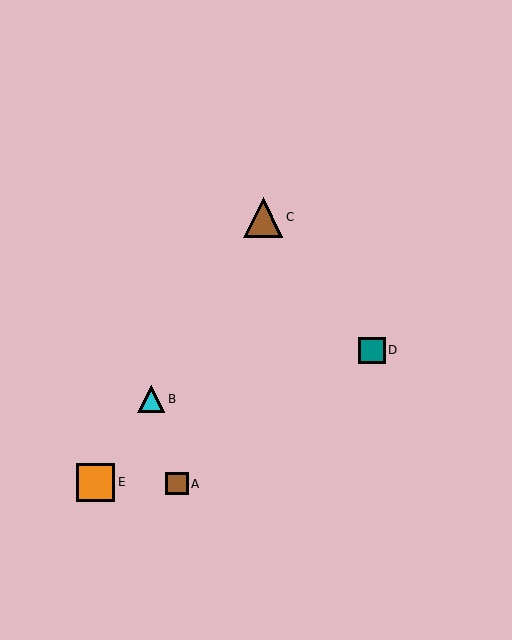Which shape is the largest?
The brown triangle (labeled C) is the largest.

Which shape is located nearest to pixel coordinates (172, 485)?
The brown square (labeled A) at (177, 484) is nearest to that location.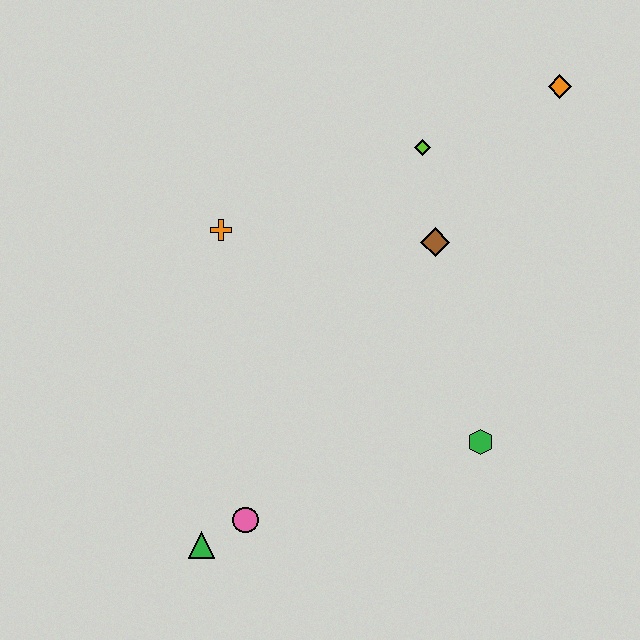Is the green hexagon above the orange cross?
No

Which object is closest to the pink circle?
The green triangle is closest to the pink circle.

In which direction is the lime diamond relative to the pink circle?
The lime diamond is above the pink circle.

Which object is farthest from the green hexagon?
The orange diamond is farthest from the green hexagon.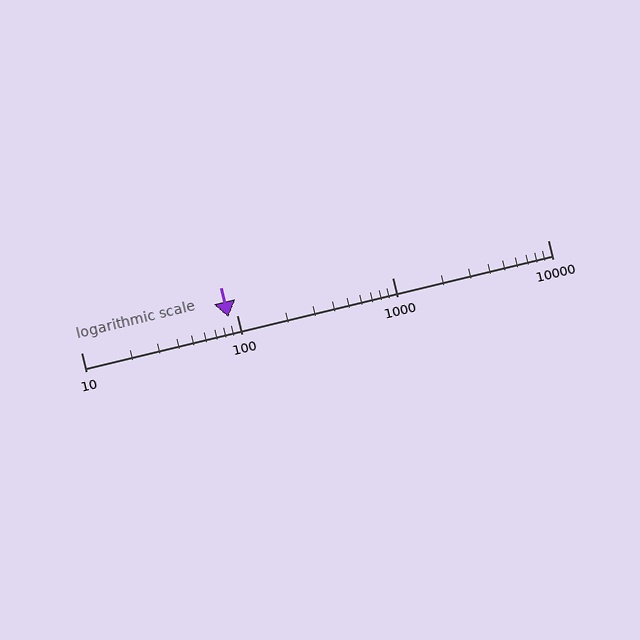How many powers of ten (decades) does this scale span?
The scale spans 3 decades, from 10 to 10000.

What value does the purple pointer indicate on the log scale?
The pointer indicates approximately 89.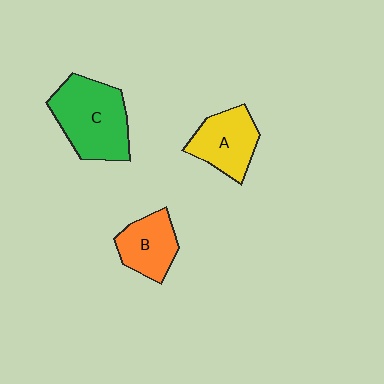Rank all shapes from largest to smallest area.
From largest to smallest: C (green), A (yellow), B (orange).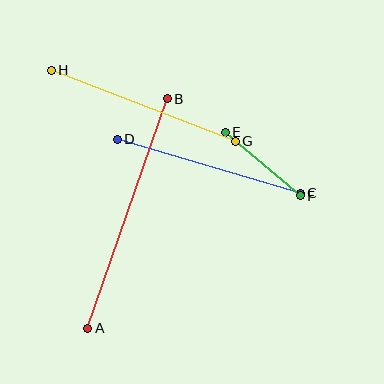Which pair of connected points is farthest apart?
Points A and B are farthest apart.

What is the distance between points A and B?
The distance is approximately 243 pixels.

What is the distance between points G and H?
The distance is approximately 197 pixels.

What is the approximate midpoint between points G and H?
The midpoint is at approximately (143, 106) pixels.